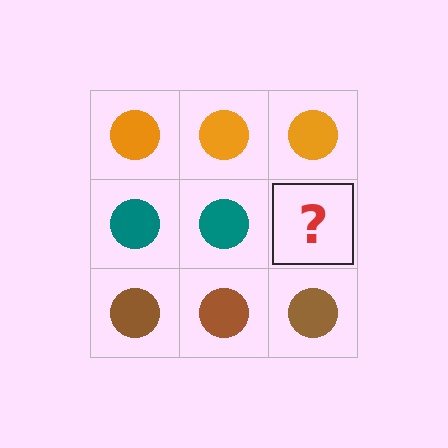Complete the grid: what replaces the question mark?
The question mark should be replaced with a teal circle.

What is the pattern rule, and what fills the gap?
The rule is that each row has a consistent color. The gap should be filled with a teal circle.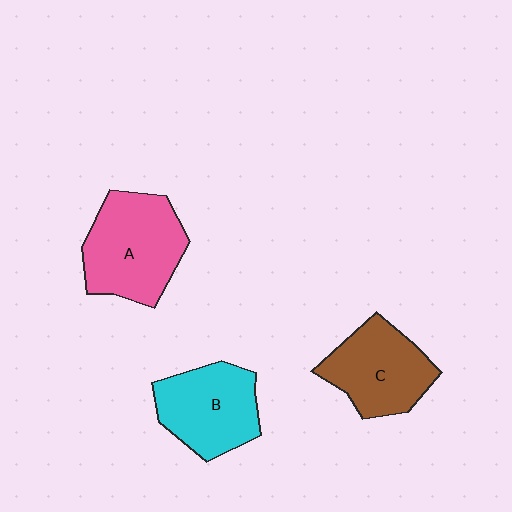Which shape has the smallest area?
Shape C (brown).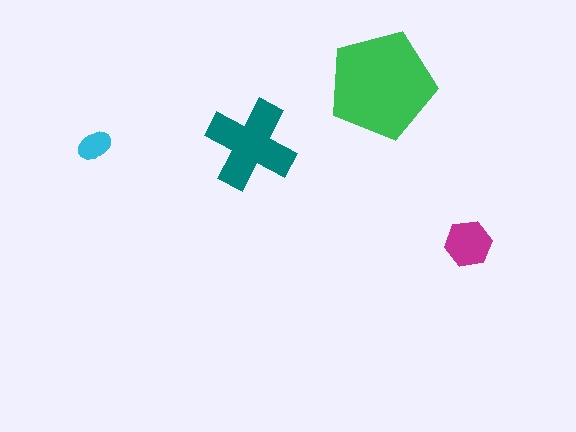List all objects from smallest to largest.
The cyan ellipse, the magenta hexagon, the teal cross, the green pentagon.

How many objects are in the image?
There are 4 objects in the image.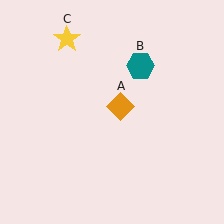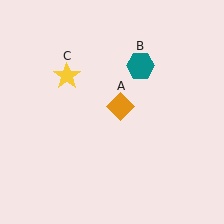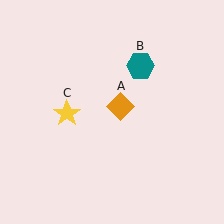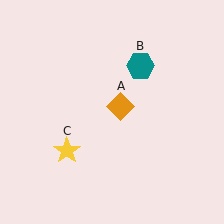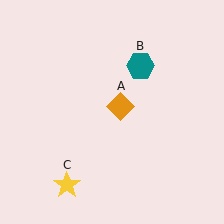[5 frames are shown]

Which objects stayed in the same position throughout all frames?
Orange diamond (object A) and teal hexagon (object B) remained stationary.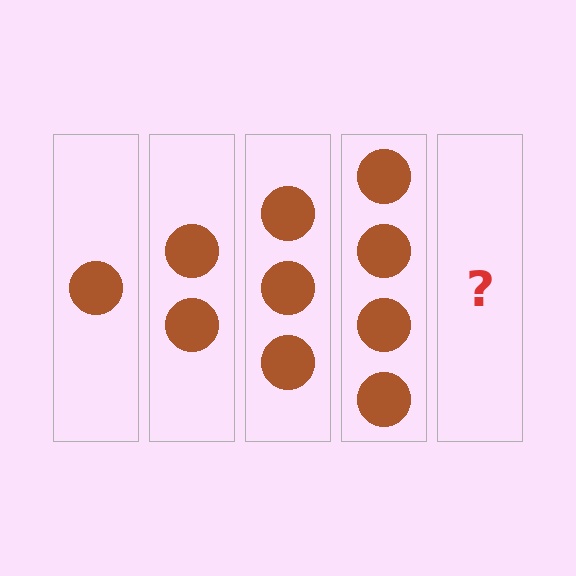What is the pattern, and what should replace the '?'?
The pattern is that each step adds one more circle. The '?' should be 5 circles.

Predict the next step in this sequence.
The next step is 5 circles.